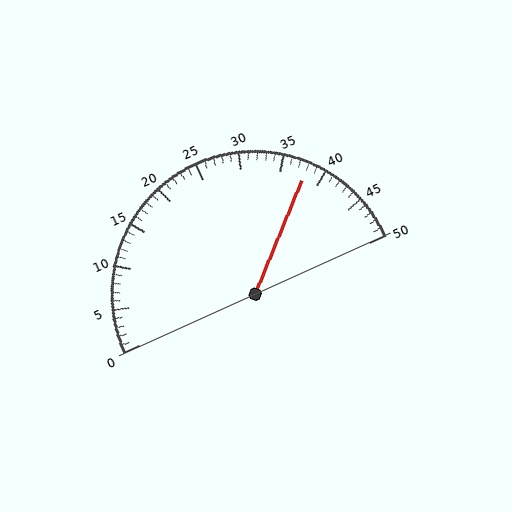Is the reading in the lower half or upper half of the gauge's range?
The reading is in the upper half of the range (0 to 50).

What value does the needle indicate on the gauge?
The needle indicates approximately 38.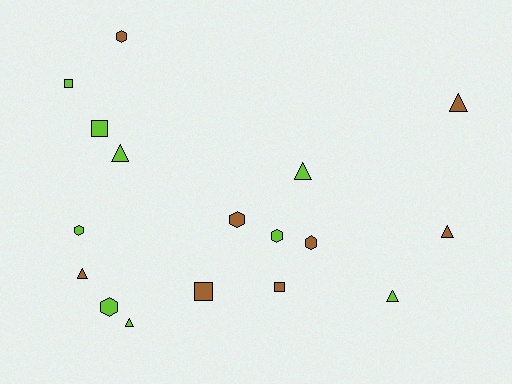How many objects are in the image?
There are 17 objects.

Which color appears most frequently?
Lime, with 9 objects.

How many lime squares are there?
There are 2 lime squares.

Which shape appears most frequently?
Triangle, with 7 objects.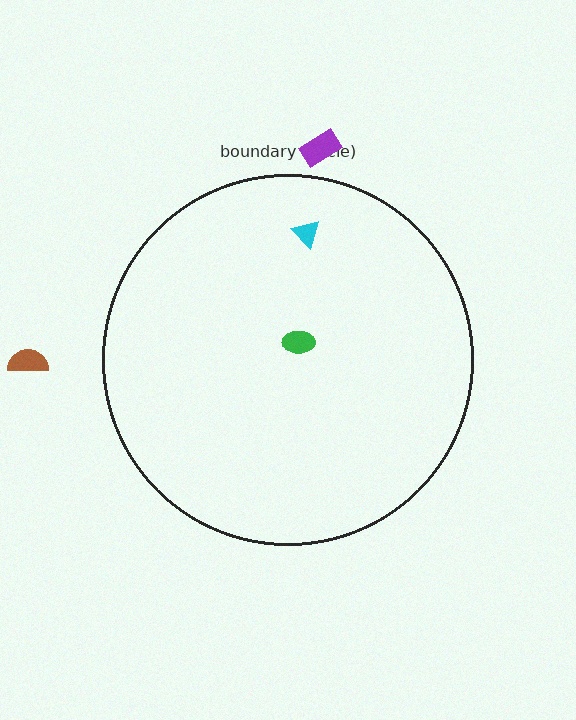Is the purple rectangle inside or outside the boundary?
Outside.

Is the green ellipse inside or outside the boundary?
Inside.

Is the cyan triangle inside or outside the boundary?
Inside.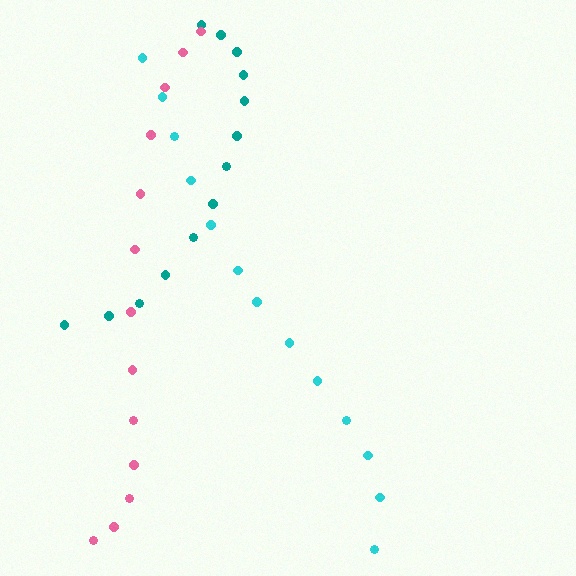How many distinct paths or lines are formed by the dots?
There are 3 distinct paths.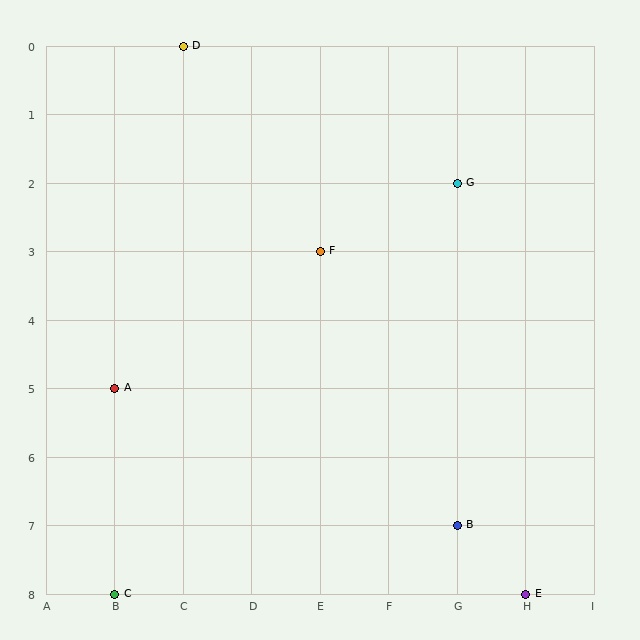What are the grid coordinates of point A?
Point A is at grid coordinates (B, 5).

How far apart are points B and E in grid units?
Points B and E are 1 column and 1 row apart (about 1.4 grid units diagonally).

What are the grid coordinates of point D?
Point D is at grid coordinates (C, 0).